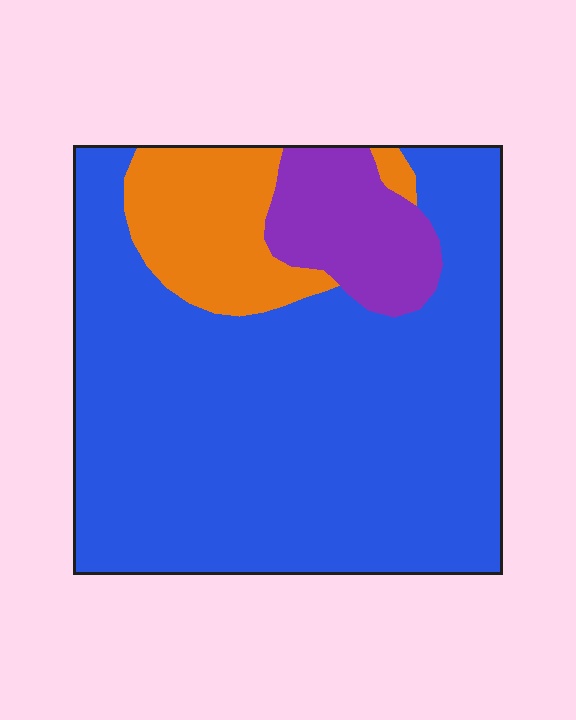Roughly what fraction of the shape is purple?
Purple covers roughly 10% of the shape.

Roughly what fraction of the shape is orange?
Orange covers around 15% of the shape.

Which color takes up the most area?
Blue, at roughly 75%.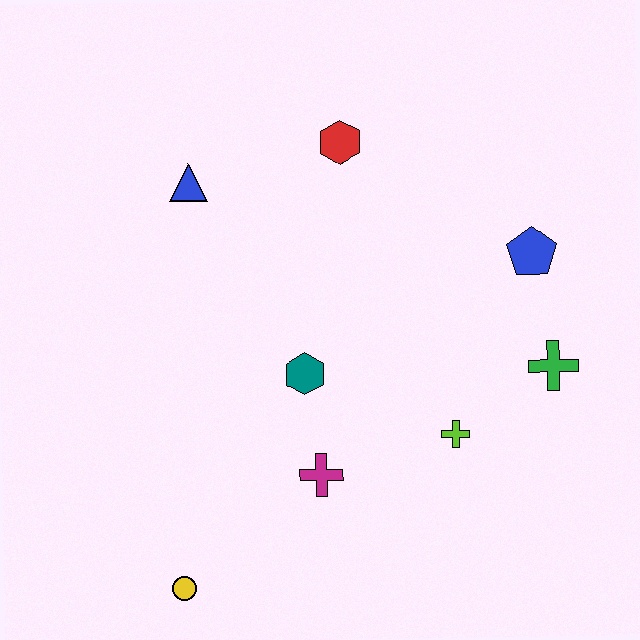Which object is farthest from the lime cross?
The blue triangle is farthest from the lime cross.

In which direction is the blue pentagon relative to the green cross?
The blue pentagon is above the green cross.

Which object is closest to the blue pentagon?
The green cross is closest to the blue pentagon.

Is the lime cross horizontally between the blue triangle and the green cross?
Yes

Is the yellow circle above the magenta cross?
No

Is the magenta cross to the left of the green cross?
Yes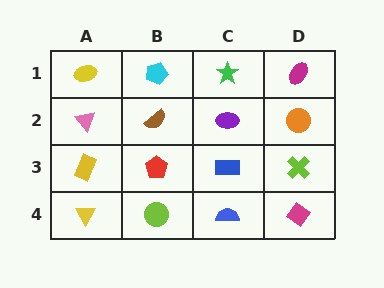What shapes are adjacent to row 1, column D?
An orange circle (row 2, column D), a green star (row 1, column C).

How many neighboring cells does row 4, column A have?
2.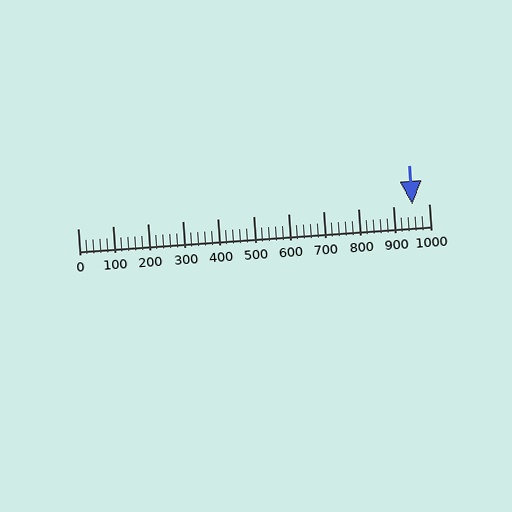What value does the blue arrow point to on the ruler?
The blue arrow points to approximately 953.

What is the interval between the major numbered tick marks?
The major tick marks are spaced 100 units apart.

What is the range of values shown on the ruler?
The ruler shows values from 0 to 1000.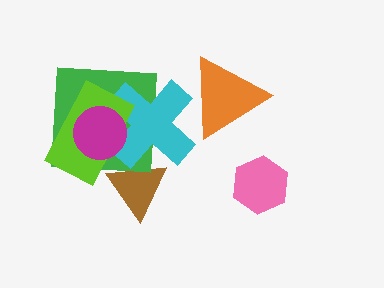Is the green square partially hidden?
Yes, it is partially covered by another shape.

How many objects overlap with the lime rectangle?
3 objects overlap with the lime rectangle.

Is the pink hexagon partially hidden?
No, no other shape covers it.